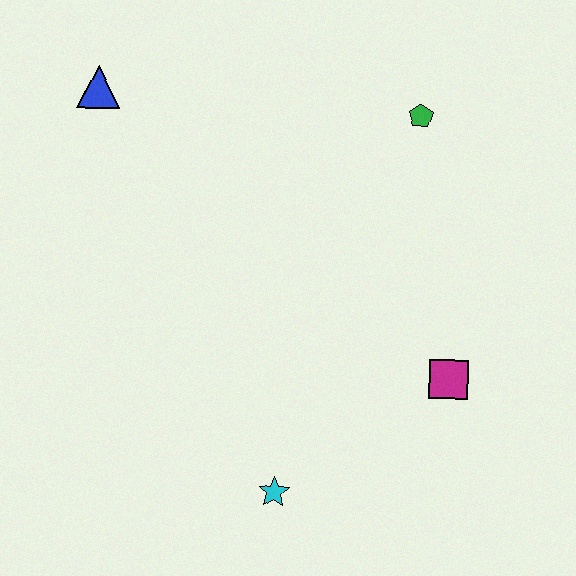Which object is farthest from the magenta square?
The blue triangle is farthest from the magenta square.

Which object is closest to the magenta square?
The cyan star is closest to the magenta square.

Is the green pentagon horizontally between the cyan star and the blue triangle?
No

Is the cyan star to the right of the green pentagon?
No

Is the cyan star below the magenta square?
Yes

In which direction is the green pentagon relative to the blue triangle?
The green pentagon is to the right of the blue triangle.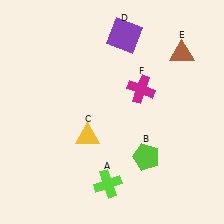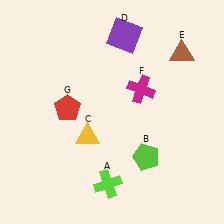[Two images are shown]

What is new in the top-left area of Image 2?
A red pentagon (G) was added in the top-left area of Image 2.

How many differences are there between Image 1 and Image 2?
There is 1 difference between the two images.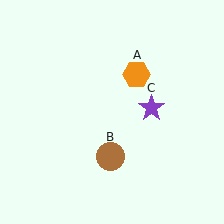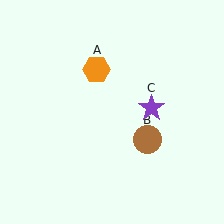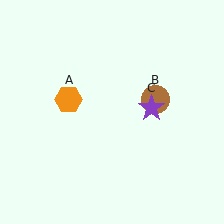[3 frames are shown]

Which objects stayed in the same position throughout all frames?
Purple star (object C) remained stationary.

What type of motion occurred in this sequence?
The orange hexagon (object A), brown circle (object B) rotated counterclockwise around the center of the scene.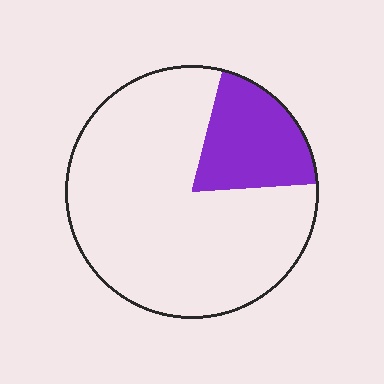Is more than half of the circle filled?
No.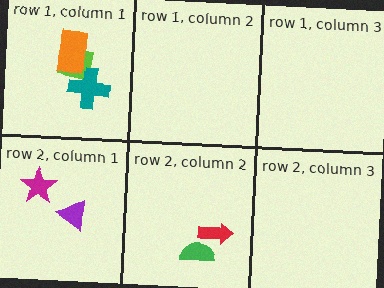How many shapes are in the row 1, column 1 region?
3.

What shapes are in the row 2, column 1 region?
The magenta star, the purple triangle.